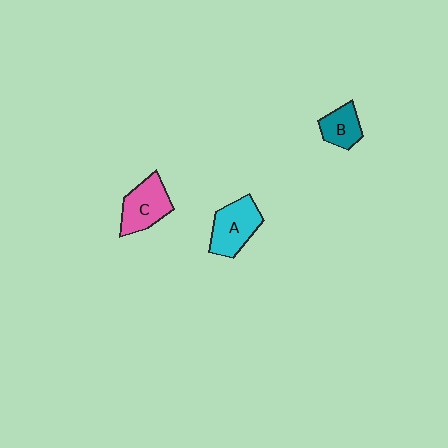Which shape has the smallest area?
Shape B (teal).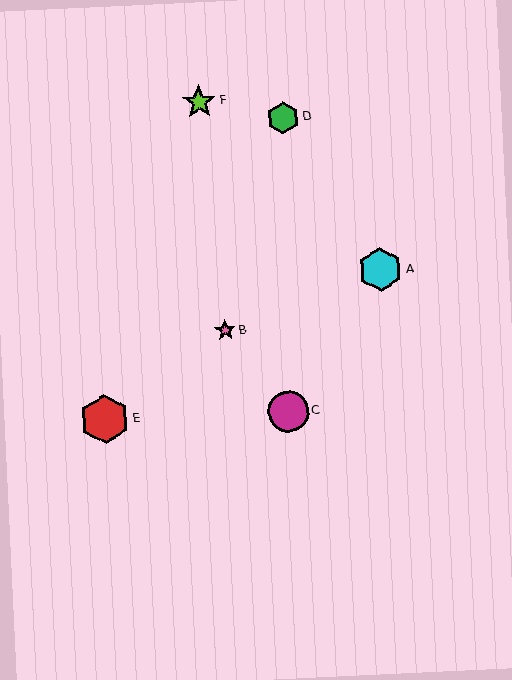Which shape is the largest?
The red hexagon (labeled E) is the largest.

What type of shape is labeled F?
Shape F is a lime star.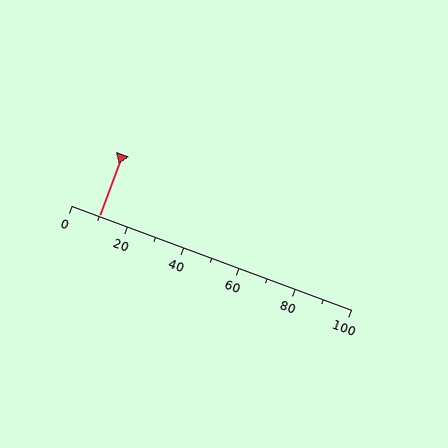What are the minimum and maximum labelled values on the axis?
The axis runs from 0 to 100.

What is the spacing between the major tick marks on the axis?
The major ticks are spaced 20 apart.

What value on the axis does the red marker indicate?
The marker indicates approximately 10.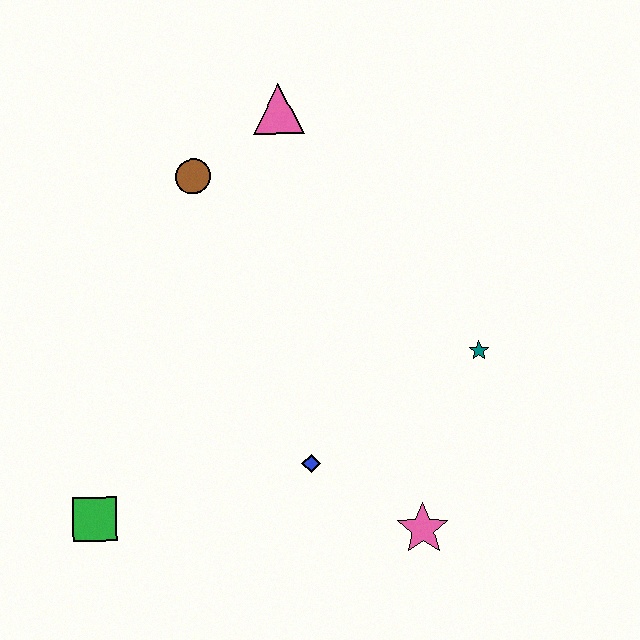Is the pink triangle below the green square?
No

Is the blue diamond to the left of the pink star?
Yes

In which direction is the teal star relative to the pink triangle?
The teal star is below the pink triangle.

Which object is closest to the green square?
The blue diamond is closest to the green square.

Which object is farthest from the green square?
The pink triangle is farthest from the green square.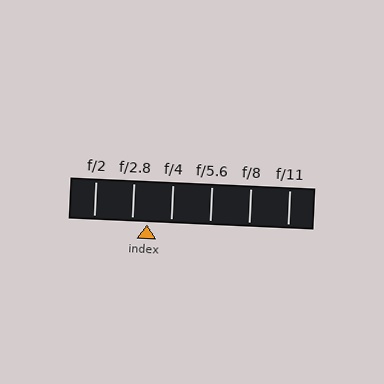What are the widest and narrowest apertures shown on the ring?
The widest aperture shown is f/2 and the narrowest is f/11.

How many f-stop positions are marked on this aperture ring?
There are 6 f-stop positions marked.